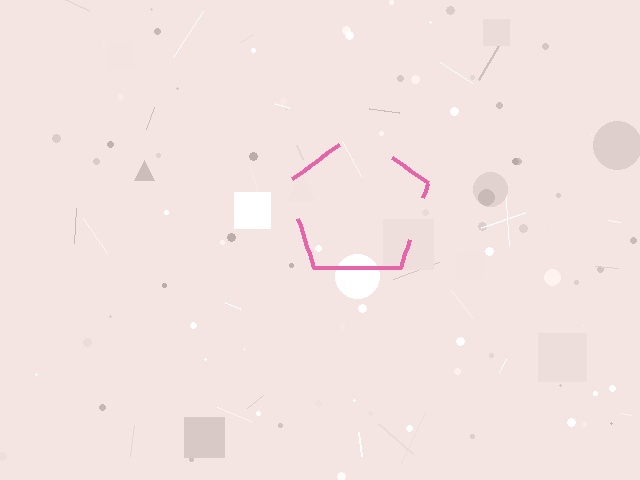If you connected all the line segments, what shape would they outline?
They would outline a pentagon.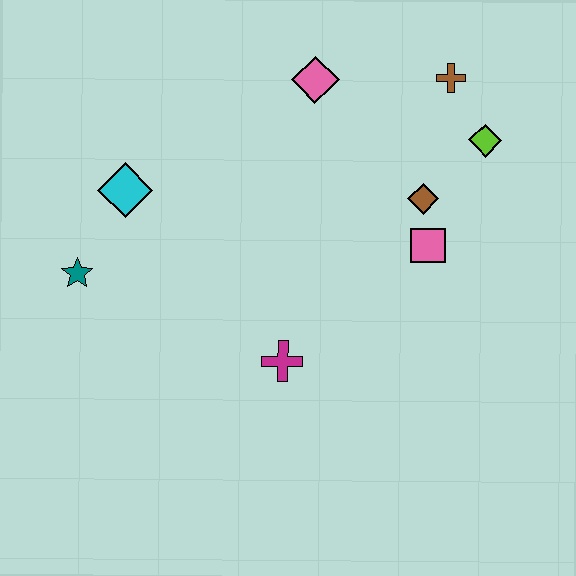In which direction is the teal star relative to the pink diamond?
The teal star is to the left of the pink diamond.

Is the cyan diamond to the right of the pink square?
No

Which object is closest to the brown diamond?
The pink square is closest to the brown diamond.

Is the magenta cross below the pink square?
Yes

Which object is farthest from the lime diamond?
The teal star is farthest from the lime diamond.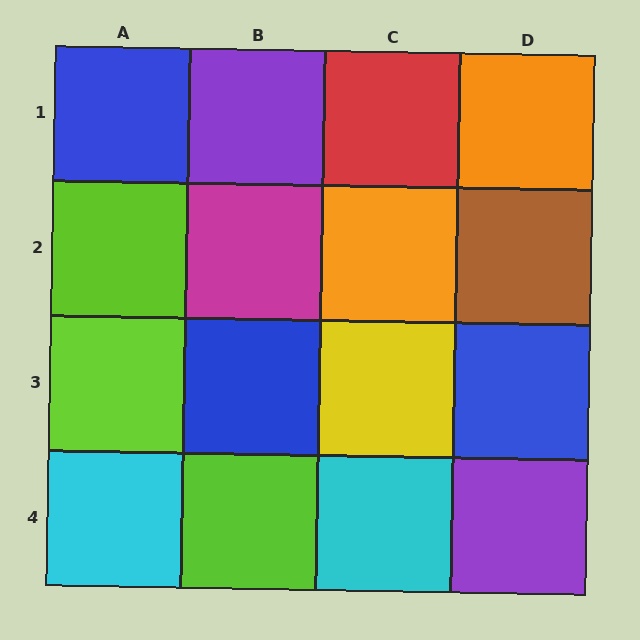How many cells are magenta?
1 cell is magenta.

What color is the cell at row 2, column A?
Lime.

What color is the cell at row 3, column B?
Blue.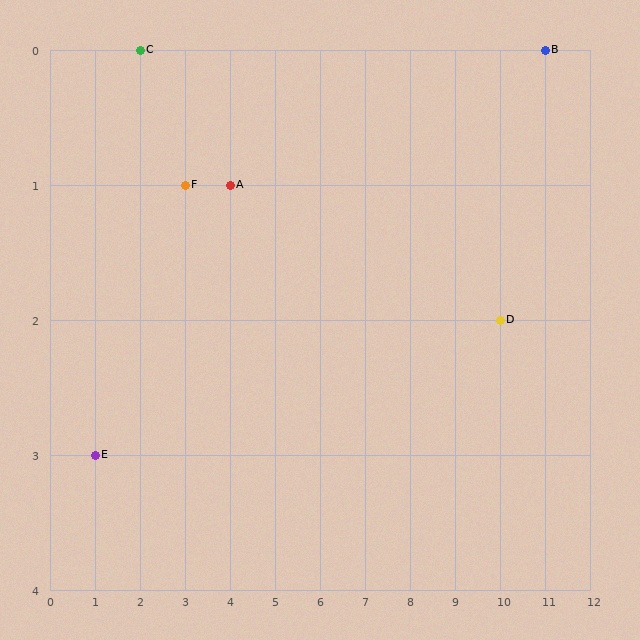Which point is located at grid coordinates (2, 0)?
Point C is at (2, 0).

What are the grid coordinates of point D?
Point D is at grid coordinates (10, 2).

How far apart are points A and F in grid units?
Points A and F are 1 column apart.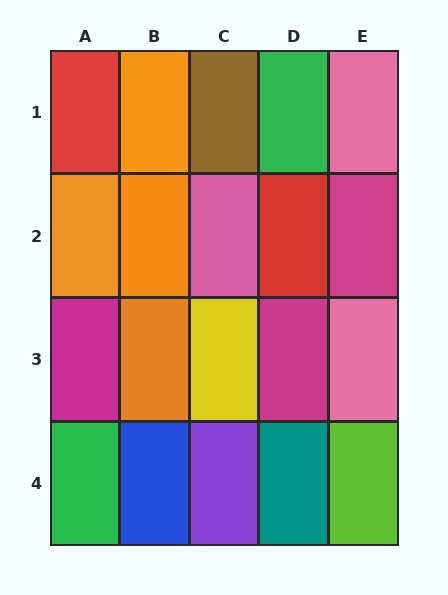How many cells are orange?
4 cells are orange.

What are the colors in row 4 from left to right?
Green, blue, purple, teal, lime.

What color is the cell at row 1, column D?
Green.